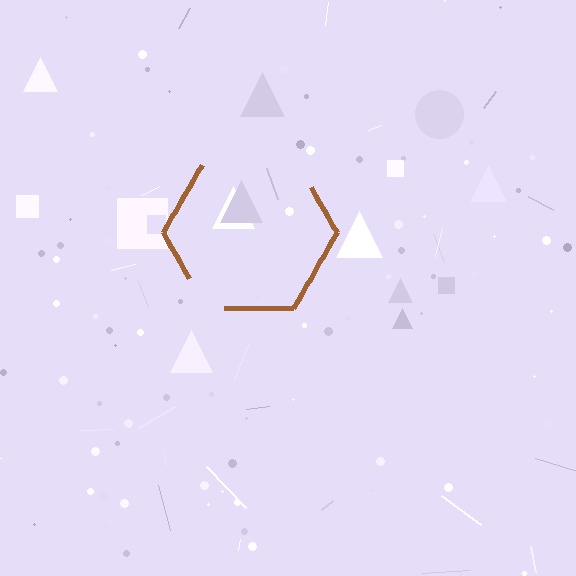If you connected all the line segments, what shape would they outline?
They would outline a hexagon.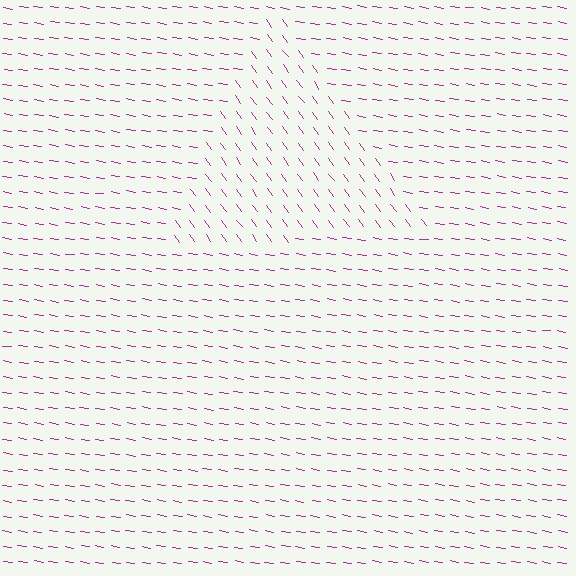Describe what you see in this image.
The image is filled with small magenta line segments. A triangle region in the image has lines oriented differently from the surrounding lines, creating a visible texture boundary.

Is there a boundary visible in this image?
Yes, there is a texture boundary formed by a change in line orientation.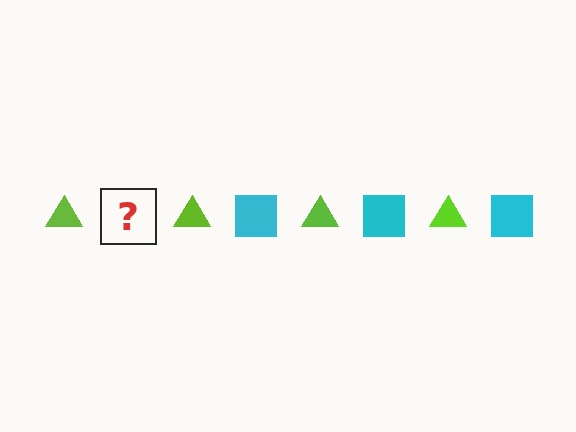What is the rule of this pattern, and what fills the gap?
The rule is that the pattern alternates between lime triangle and cyan square. The gap should be filled with a cyan square.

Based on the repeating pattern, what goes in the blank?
The blank should be a cyan square.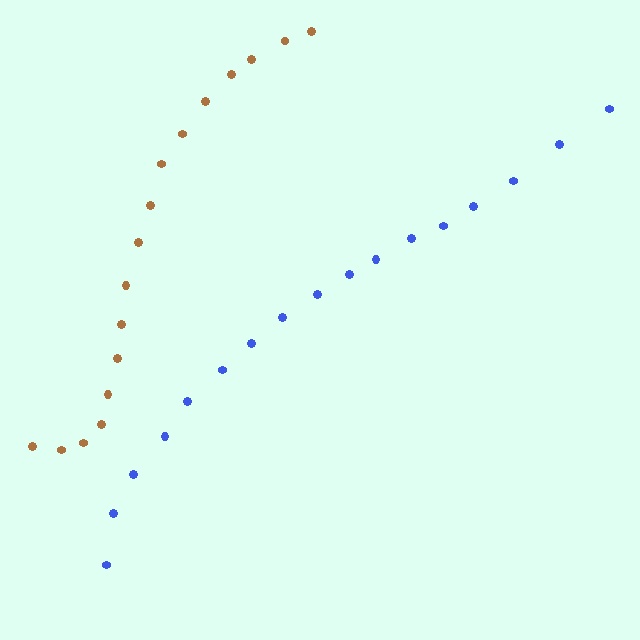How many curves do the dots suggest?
There are 2 distinct paths.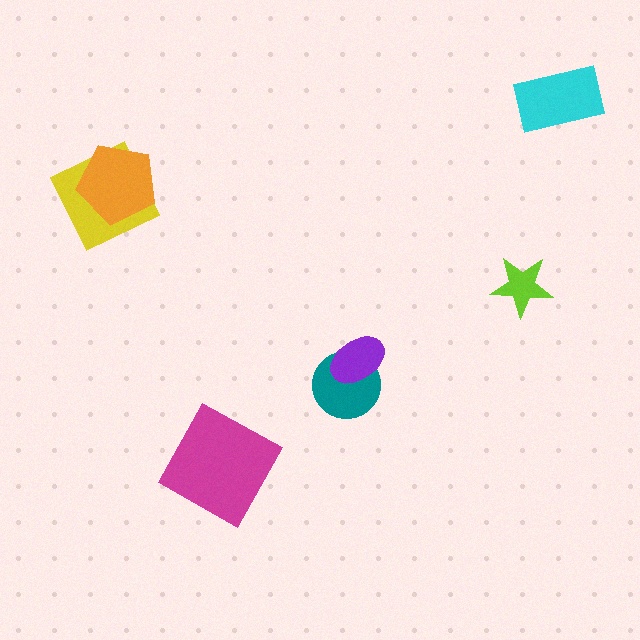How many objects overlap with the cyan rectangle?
0 objects overlap with the cyan rectangle.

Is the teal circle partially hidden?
Yes, it is partially covered by another shape.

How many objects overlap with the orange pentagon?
1 object overlaps with the orange pentagon.